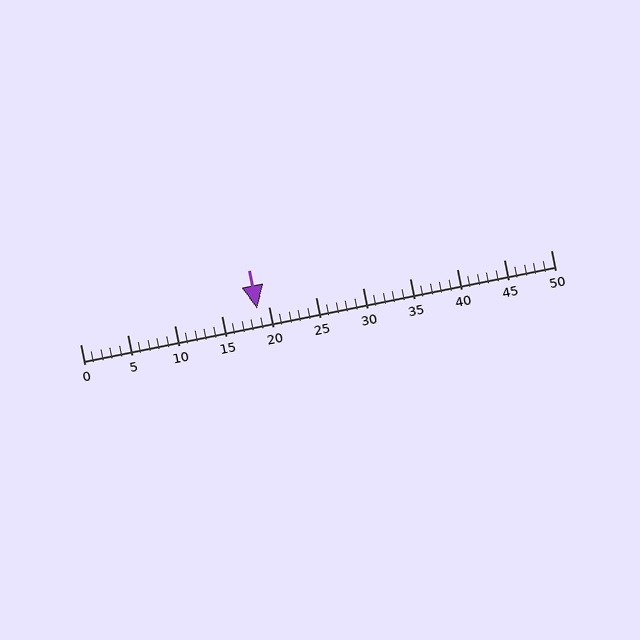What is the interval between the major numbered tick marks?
The major tick marks are spaced 5 units apart.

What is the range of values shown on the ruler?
The ruler shows values from 0 to 50.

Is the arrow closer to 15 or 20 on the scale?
The arrow is closer to 20.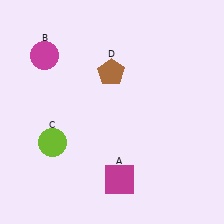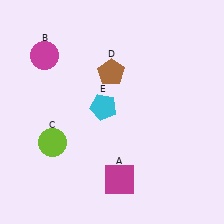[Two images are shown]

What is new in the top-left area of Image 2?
A cyan pentagon (E) was added in the top-left area of Image 2.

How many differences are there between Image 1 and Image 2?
There is 1 difference between the two images.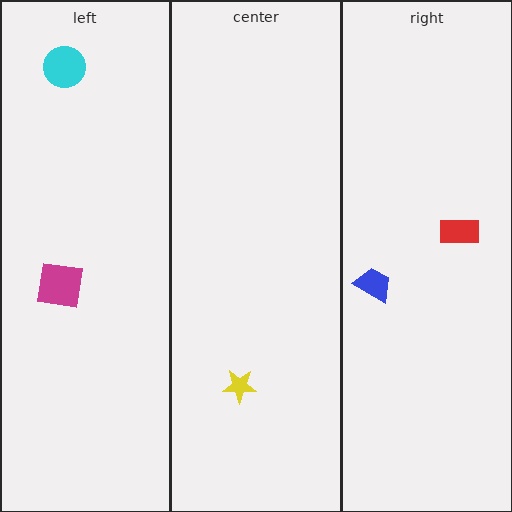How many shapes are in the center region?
1.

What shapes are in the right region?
The red rectangle, the blue trapezoid.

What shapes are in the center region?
The yellow star.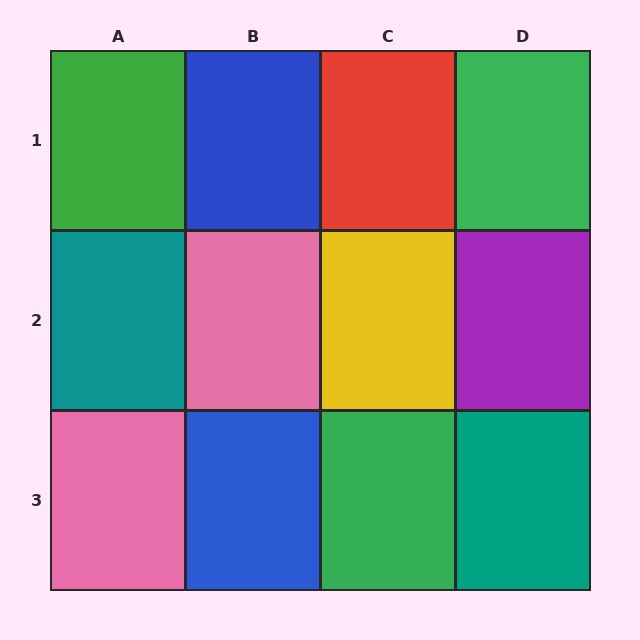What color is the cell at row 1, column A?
Green.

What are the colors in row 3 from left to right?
Pink, blue, green, teal.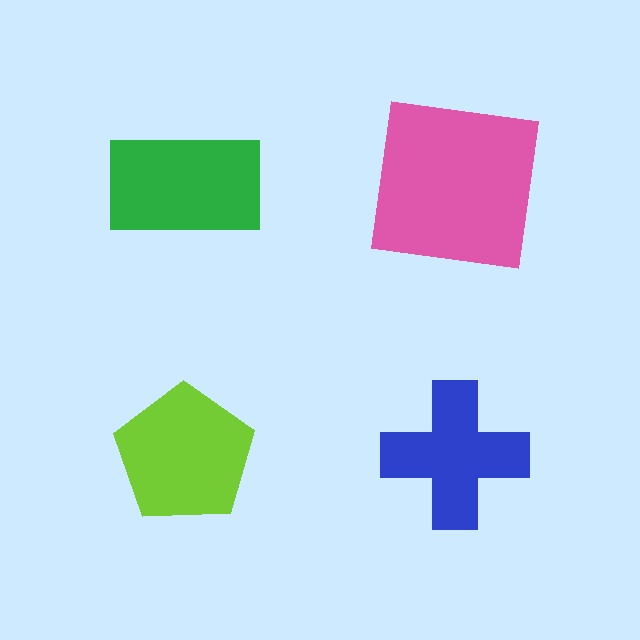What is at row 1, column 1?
A green rectangle.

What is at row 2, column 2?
A blue cross.